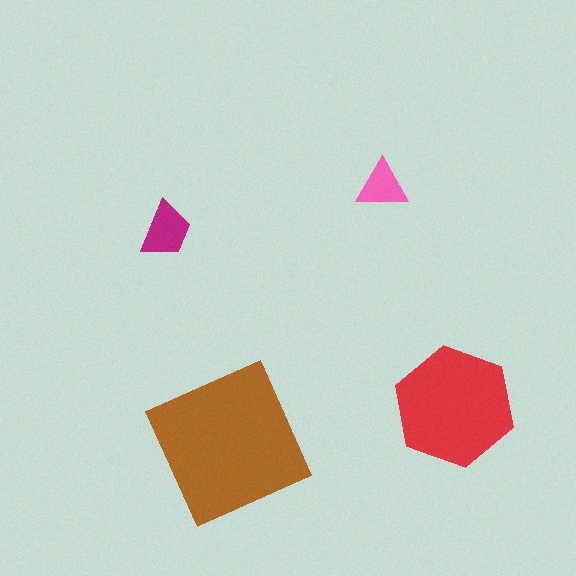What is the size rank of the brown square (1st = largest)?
1st.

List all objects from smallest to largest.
The pink triangle, the magenta trapezoid, the red hexagon, the brown square.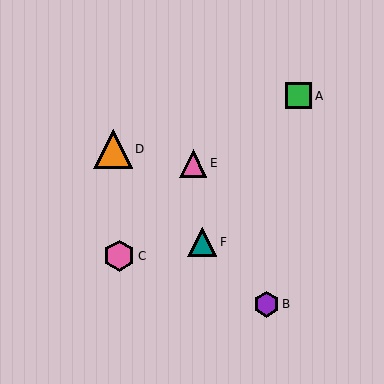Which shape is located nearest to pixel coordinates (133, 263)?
The pink hexagon (labeled C) at (119, 256) is nearest to that location.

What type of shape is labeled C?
Shape C is a pink hexagon.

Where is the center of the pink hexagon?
The center of the pink hexagon is at (119, 256).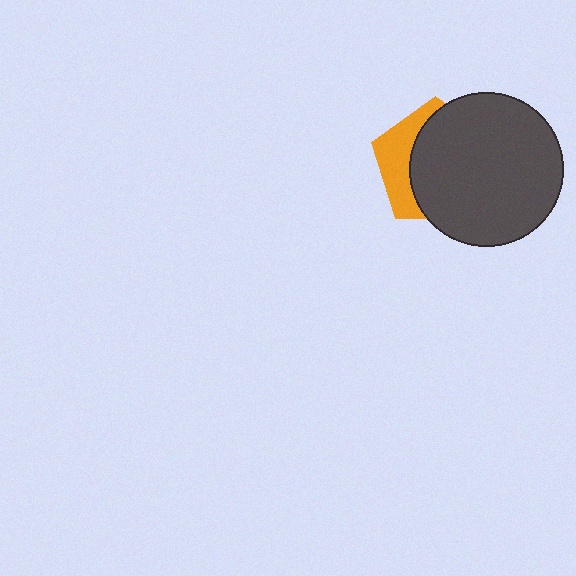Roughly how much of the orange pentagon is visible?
A small part of it is visible (roughly 32%).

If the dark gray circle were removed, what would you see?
You would see the complete orange pentagon.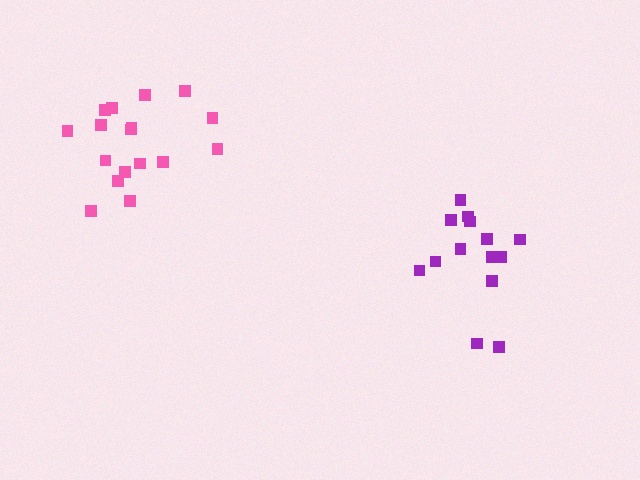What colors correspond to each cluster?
The clusters are colored: purple, pink.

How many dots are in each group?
Group 1: 14 dots, Group 2: 17 dots (31 total).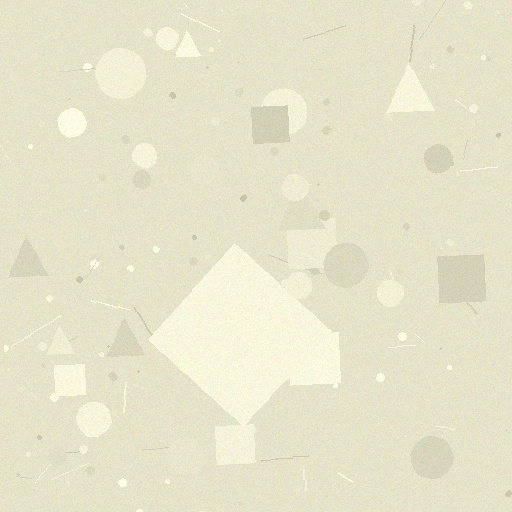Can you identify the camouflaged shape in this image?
The camouflaged shape is a diamond.